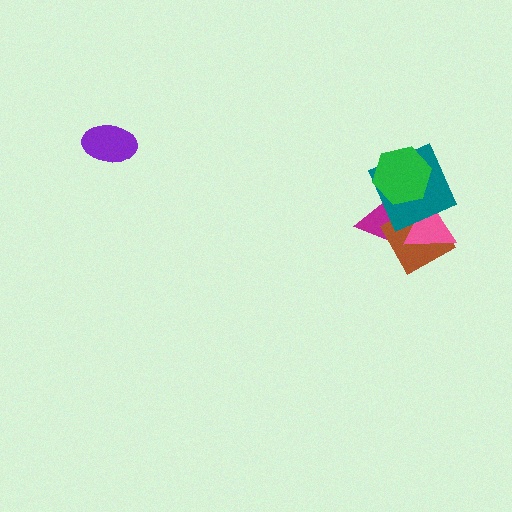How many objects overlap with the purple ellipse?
0 objects overlap with the purple ellipse.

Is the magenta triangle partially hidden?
Yes, it is partially covered by another shape.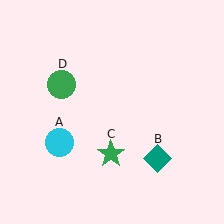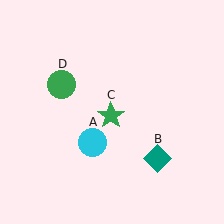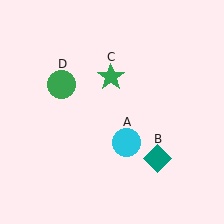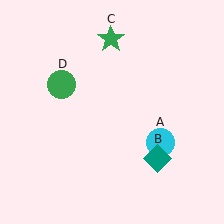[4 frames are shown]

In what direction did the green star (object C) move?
The green star (object C) moved up.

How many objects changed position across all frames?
2 objects changed position: cyan circle (object A), green star (object C).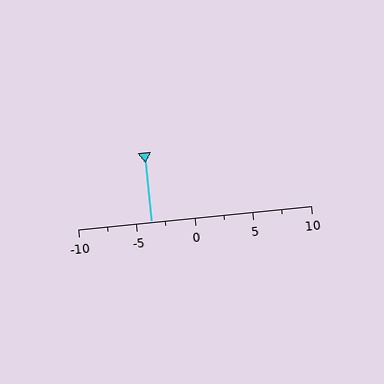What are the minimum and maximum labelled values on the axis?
The axis runs from -10 to 10.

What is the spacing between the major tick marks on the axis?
The major ticks are spaced 5 apart.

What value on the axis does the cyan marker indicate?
The marker indicates approximately -3.8.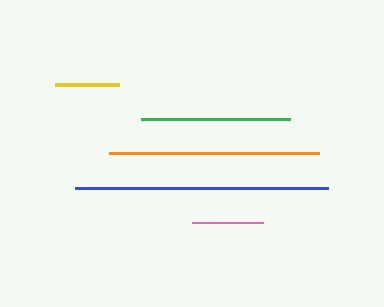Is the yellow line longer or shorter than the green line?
The green line is longer than the yellow line.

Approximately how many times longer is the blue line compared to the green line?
The blue line is approximately 1.7 times the length of the green line.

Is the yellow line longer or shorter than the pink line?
The pink line is longer than the yellow line.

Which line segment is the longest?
The blue line is the longest at approximately 254 pixels.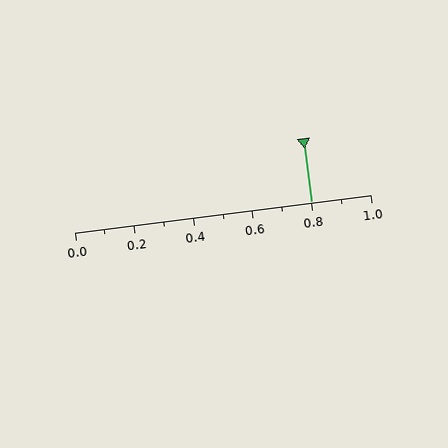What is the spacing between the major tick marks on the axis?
The major ticks are spaced 0.2 apart.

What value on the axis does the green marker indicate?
The marker indicates approximately 0.8.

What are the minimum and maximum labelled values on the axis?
The axis runs from 0.0 to 1.0.